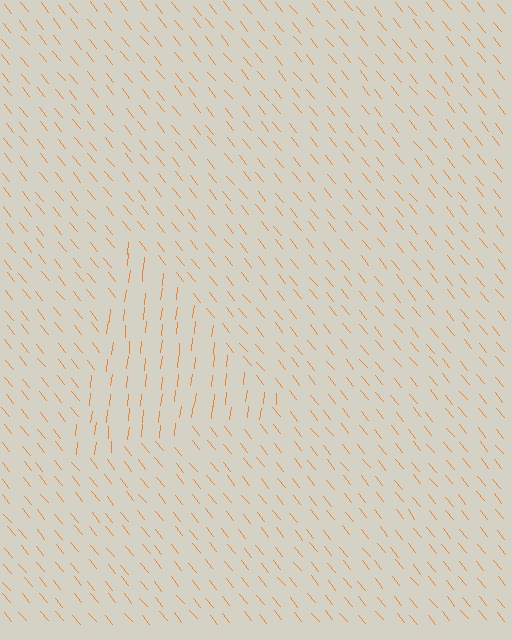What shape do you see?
I see a triangle.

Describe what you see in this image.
The image is filled with small orange line segments. A triangle region in the image has lines oriented differently from the surrounding lines, creating a visible texture boundary.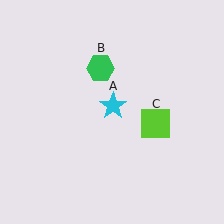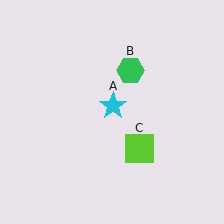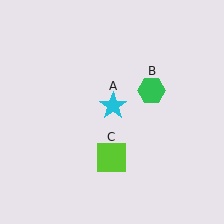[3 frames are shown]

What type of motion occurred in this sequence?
The green hexagon (object B), lime square (object C) rotated clockwise around the center of the scene.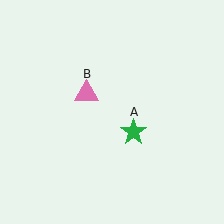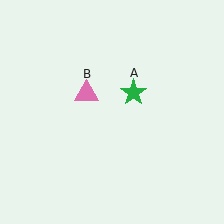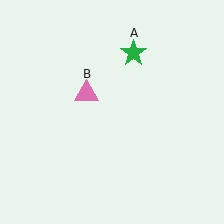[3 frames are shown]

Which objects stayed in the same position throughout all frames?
Pink triangle (object B) remained stationary.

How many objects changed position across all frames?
1 object changed position: green star (object A).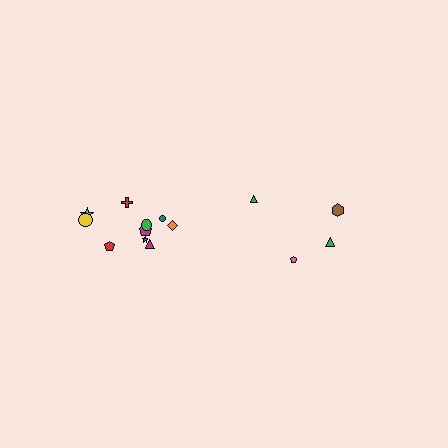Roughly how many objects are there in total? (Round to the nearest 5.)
Roughly 15 objects in total.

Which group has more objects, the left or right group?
The left group.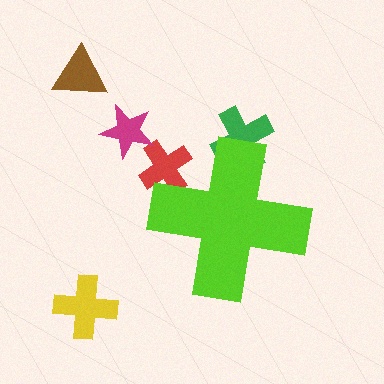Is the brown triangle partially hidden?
No, the brown triangle is fully visible.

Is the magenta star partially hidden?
No, the magenta star is fully visible.